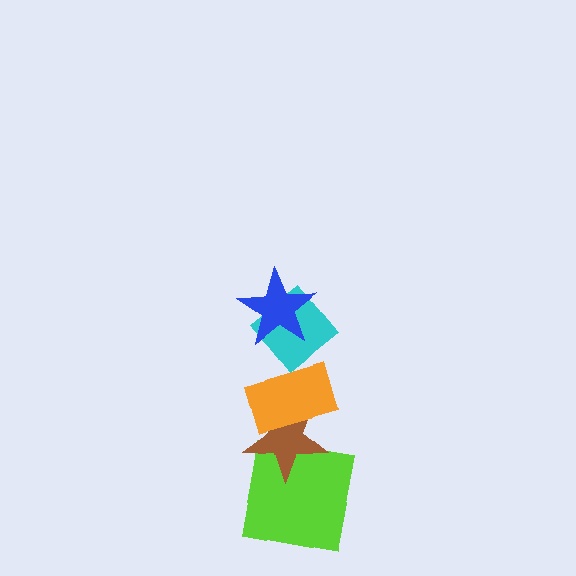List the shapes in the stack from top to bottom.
From top to bottom: the blue star, the cyan diamond, the orange rectangle, the brown star, the lime square.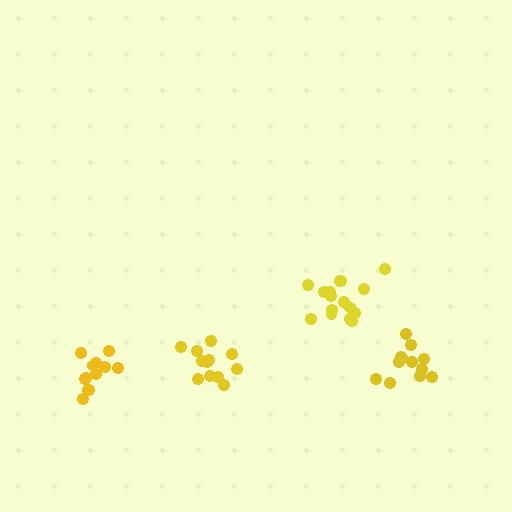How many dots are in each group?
Group 1: 17 dots, Group 2: 12 dots, Group 3: 12 dots, Group 4: 12 dots (53 total).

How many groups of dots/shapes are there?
There are 4 groups.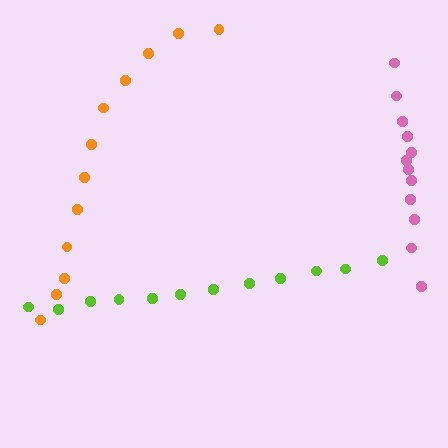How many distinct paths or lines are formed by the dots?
There are 3 distinct paths.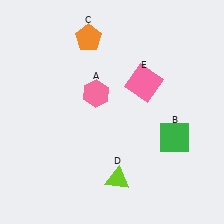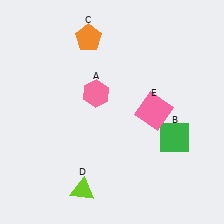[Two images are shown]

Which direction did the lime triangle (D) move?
The lime triangle (D) moved left.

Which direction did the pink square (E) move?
The pink square (E) moved down.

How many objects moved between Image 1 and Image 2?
2 objects moved between the two images.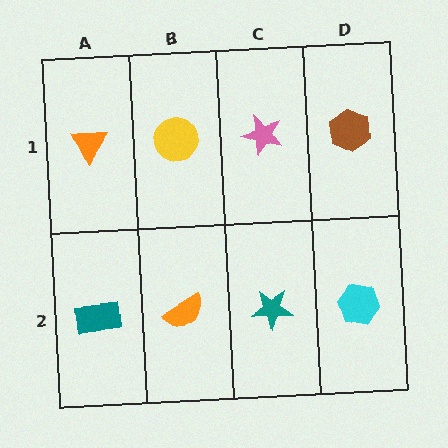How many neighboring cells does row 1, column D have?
2.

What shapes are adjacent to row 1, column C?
A teal star (row 2, column C), a yellow circle (row 1, column B), a brown hexagon (row 1, column D).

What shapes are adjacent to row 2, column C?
A pink star (row 1, column C), an orange semicircle (row 2, column B), a cyan hexagon (row 2, column D).